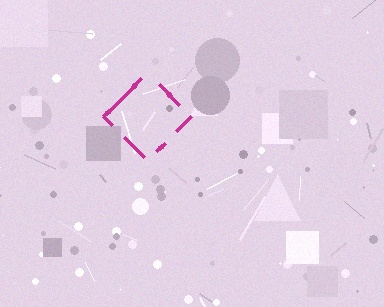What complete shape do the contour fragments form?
The contour fragments form a diamond.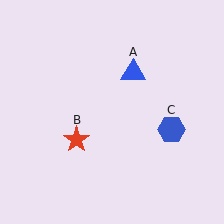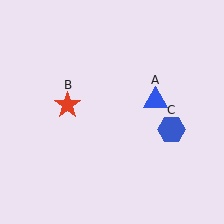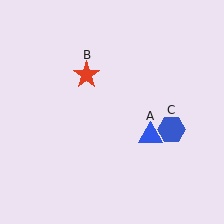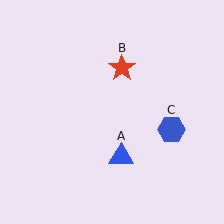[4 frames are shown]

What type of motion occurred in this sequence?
The blue triangle (object A), red star (object B) rotated clockwise around the center of the scene.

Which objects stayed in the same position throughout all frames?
Blue hexagon (object C) remained stationary.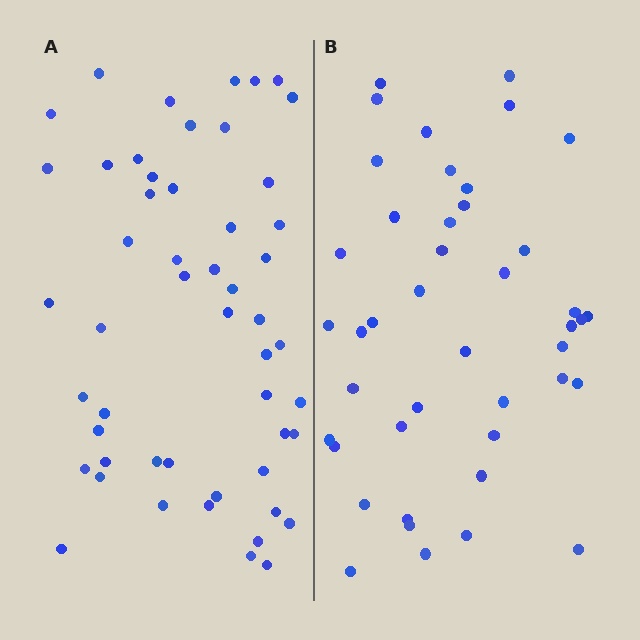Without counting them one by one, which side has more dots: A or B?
Region A (the left region) has more dots.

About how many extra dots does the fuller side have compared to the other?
Region A has roughly 8 or so more dots than region B.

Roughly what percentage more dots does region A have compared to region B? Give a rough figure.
About 20% more.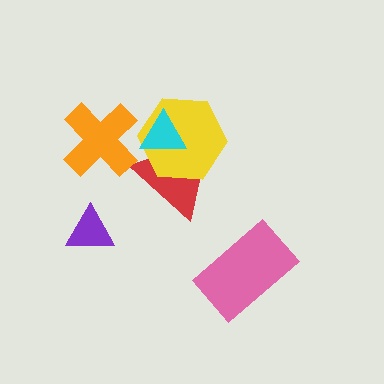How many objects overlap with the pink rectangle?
0 objects overlap with the pink rectangle.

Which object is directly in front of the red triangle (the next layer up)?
The yellow hexagon is directly in front of the red triangle.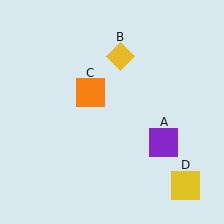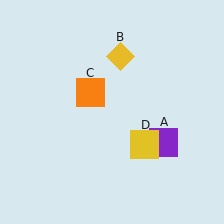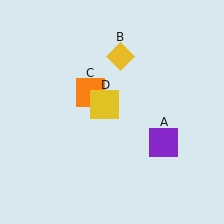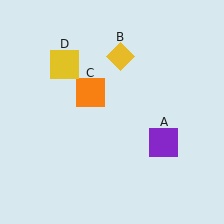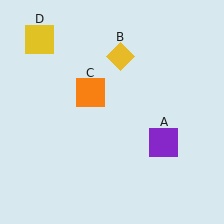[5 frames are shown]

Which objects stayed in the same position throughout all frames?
Purple square (object A) and yellow diamond (object B) and orange square (object C) remained stationary.